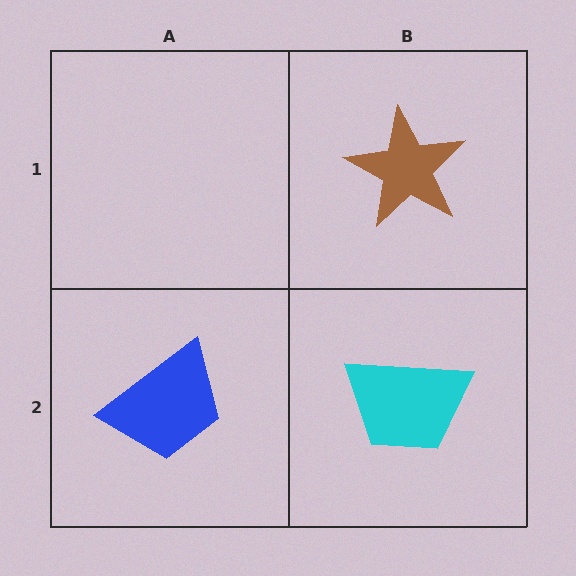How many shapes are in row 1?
1 shape.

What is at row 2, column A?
A blue trapezoid.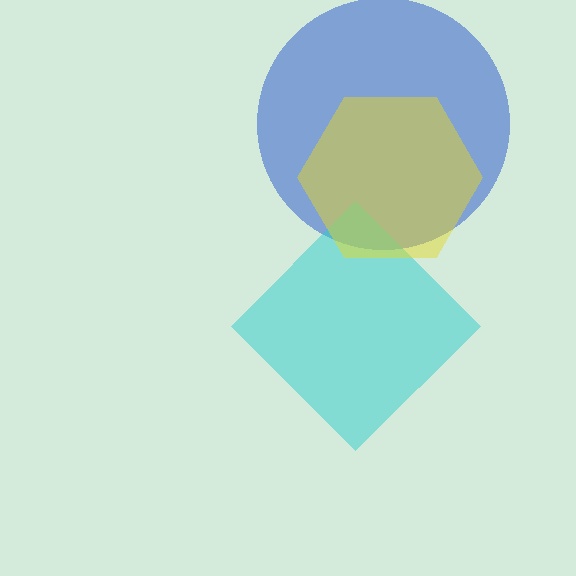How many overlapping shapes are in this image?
There are 3 overlapping shapes in the image.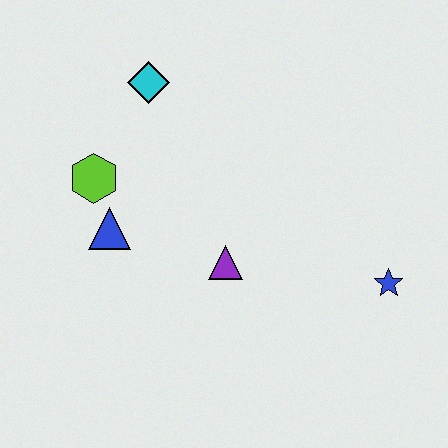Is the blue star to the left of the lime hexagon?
No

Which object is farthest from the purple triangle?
The cyan diamond is farthest from the purple triangle.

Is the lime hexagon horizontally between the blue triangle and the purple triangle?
No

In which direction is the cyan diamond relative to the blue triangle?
The cyan diamond is above the blue triangle.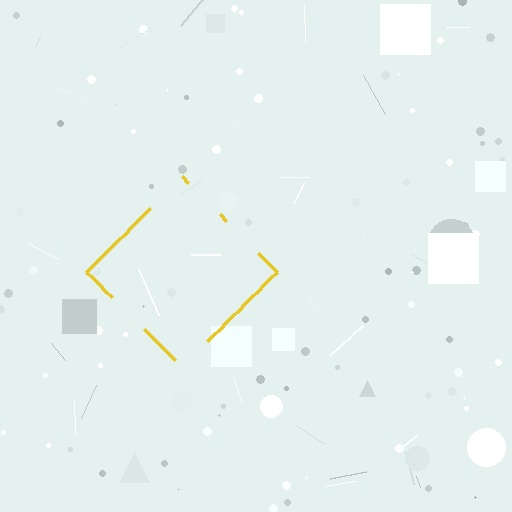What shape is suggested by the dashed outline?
The dashed outline suggests a diamond.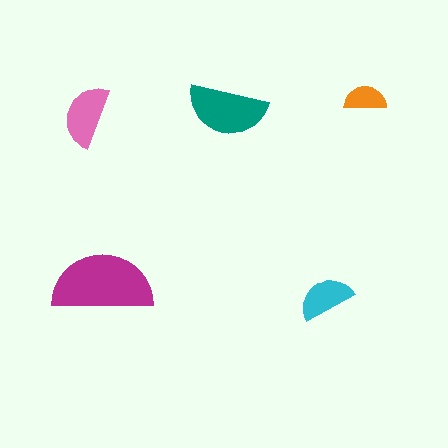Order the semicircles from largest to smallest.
the magenta one, the teal one, the pink one, the cyan one, the orange one.